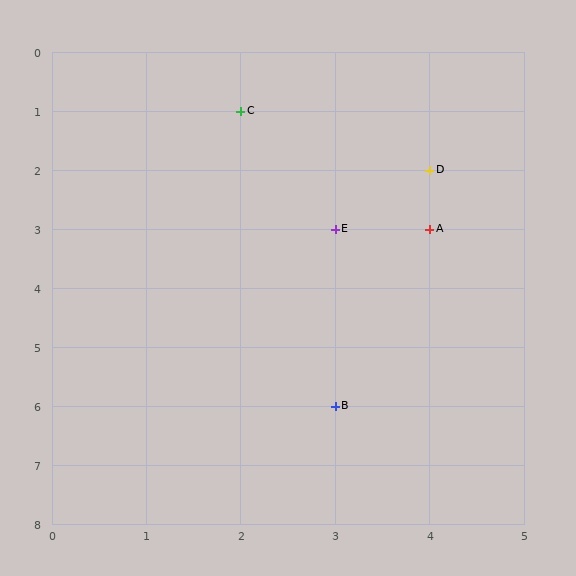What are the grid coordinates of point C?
Point C is at grid coordinates (2, 1).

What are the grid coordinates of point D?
Point D is at grid coordinates (4, 2).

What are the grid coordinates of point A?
Point A is at grid coordinates (4, 3).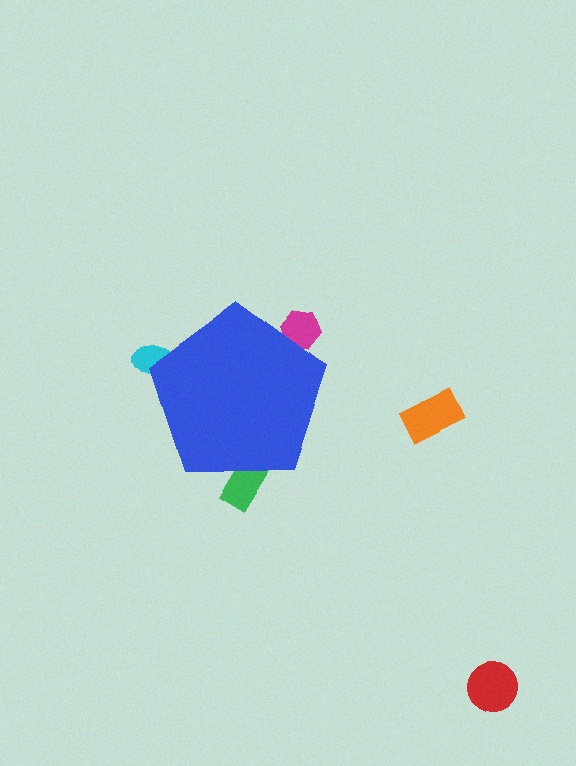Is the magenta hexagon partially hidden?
Yes, the magenta hexagon is partially hidden behind the blue pentagon.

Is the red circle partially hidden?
No, the red circle is fully visible.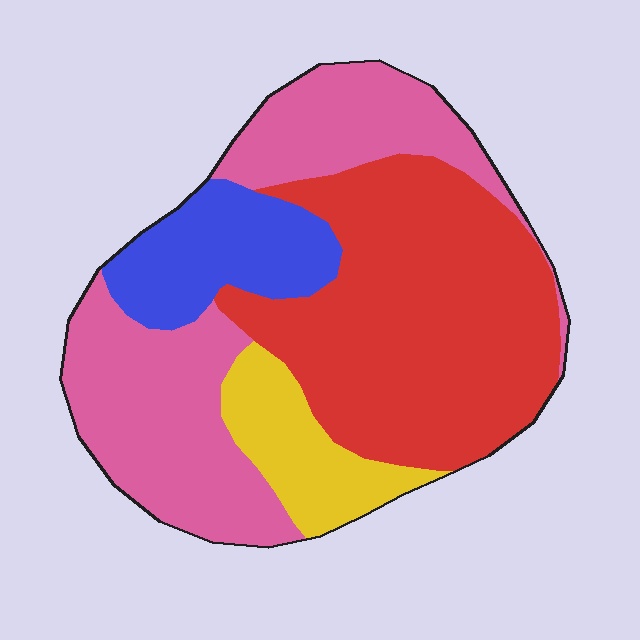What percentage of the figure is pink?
Pink covers 35% of the figure.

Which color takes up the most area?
Red, at roughly 40%.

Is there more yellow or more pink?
Pink.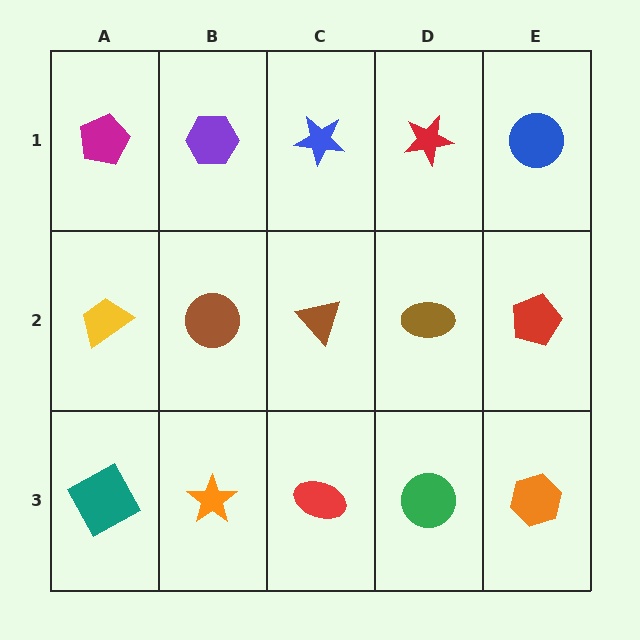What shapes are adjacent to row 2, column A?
A magenta pentagon (row 1, column A), a teal square (row 3, column A), a brown circle (row 2, column B).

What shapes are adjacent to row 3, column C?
A brown triangle (row 2, column C), an orange star (row 3, column B), a green circle (row 3, column D).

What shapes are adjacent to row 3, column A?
A yellow trapezoid (row 2, column A), an orange star (row 3, column B).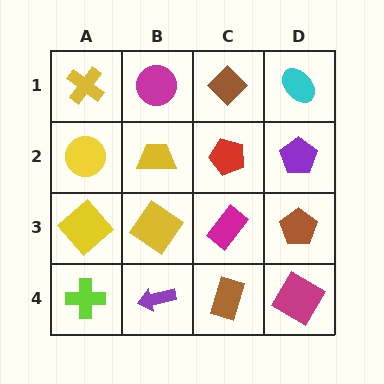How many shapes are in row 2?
4 shapes.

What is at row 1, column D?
A cyan ellipse.